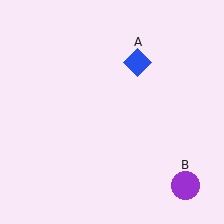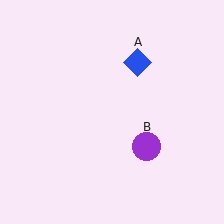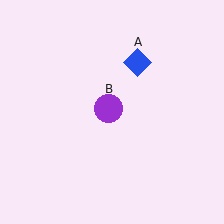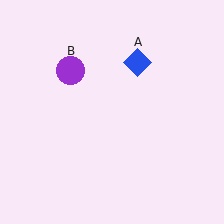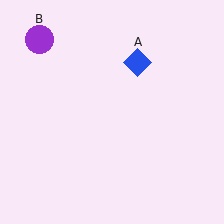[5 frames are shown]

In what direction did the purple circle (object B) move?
The purple circle (object B) moved up and to the left.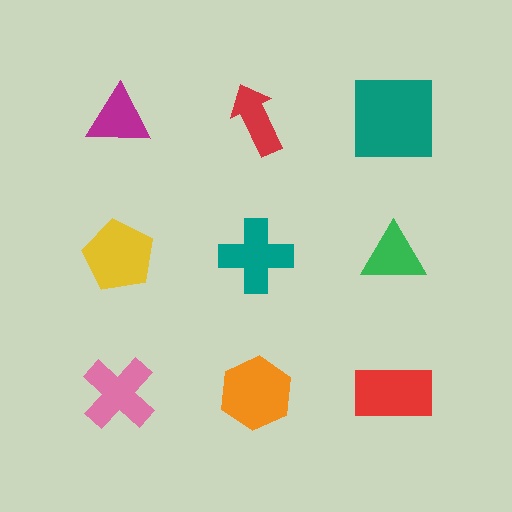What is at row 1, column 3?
A teal square.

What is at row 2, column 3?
A green triangle.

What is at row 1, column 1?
A magenta triangle.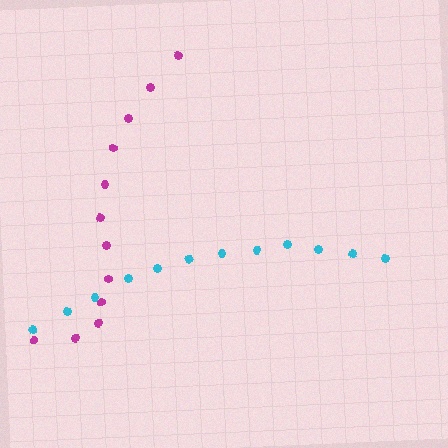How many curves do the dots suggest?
There are 2 distinct paths.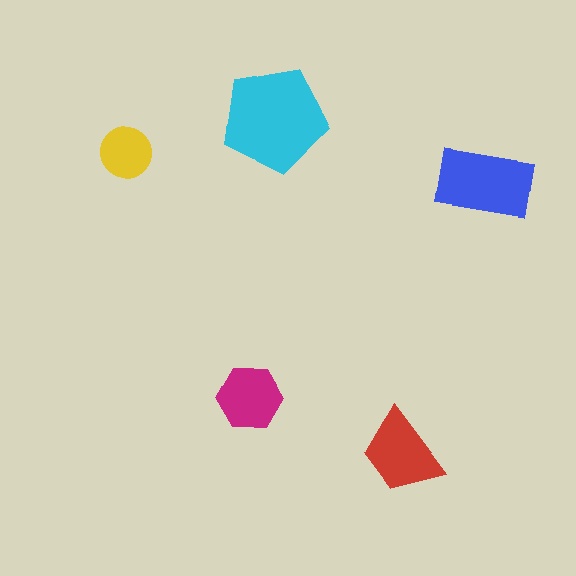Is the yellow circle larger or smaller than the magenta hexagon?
Smaller.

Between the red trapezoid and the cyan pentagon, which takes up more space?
The cyan pentagon.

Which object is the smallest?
The yellow circle.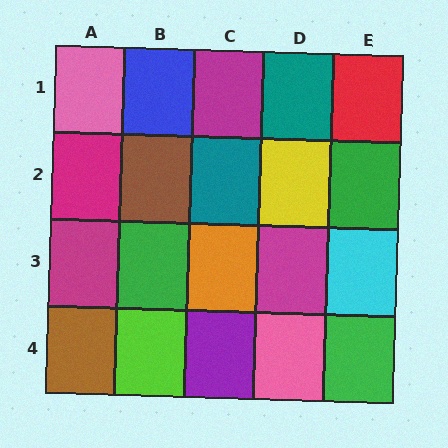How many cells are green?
3 cells are green.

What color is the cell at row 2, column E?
Green.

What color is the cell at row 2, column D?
Yellow.